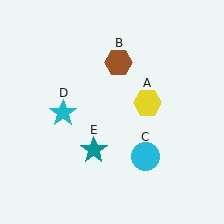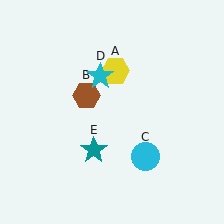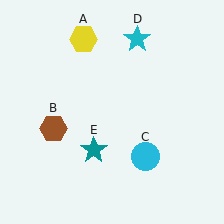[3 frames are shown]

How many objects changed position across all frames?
3 objects changed position: yellow hexagon (object A), brown hexagon (object B), cyan star (object D).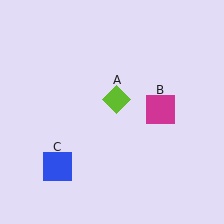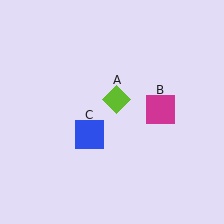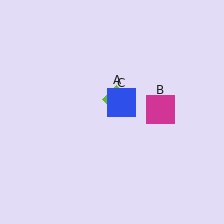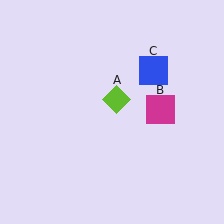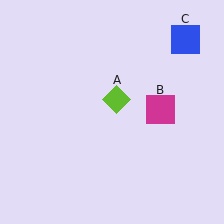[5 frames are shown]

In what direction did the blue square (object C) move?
The blue square (object C) moved up and to the right.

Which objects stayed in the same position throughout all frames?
Lime diamond (object A) and magenta square (object B) remained stationary.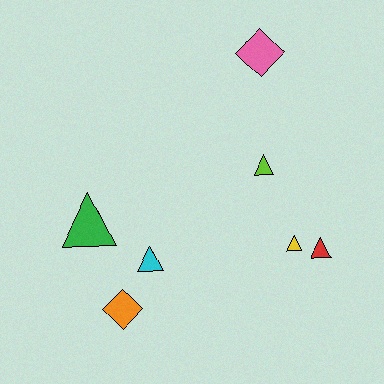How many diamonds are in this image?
There are 2 diamonds.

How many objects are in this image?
There are 7 objects.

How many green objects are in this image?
There is 1 green object.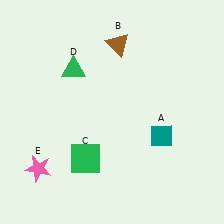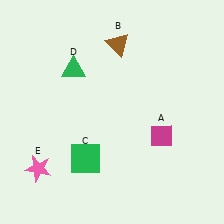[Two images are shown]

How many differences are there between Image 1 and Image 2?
There is 1 difference between the two images.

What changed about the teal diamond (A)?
In Image 1, A is teal. In Image 2, it changed to magenta.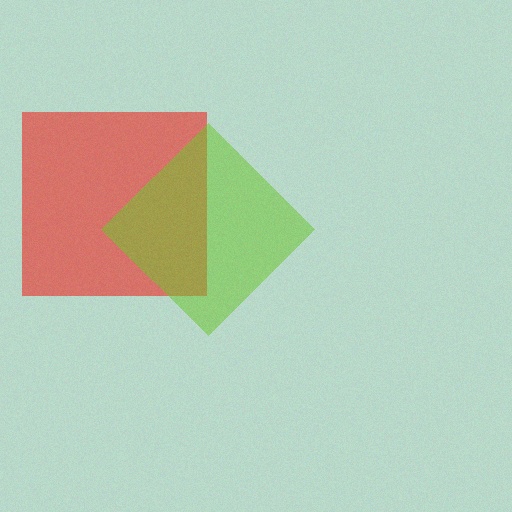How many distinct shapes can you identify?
There are 2 distinct shapes: a red square, a lime diamond.